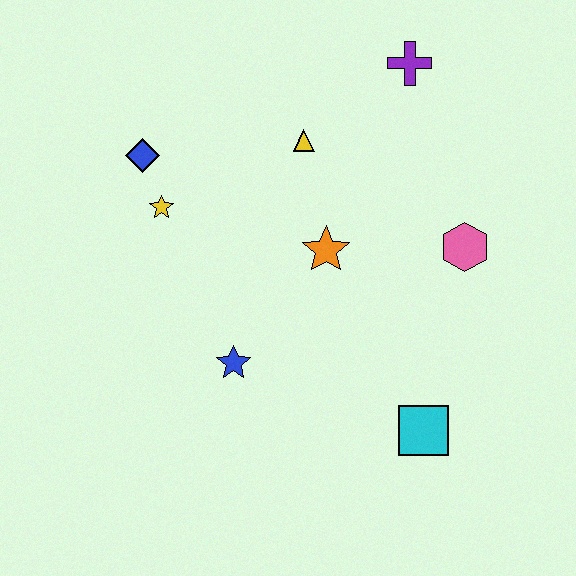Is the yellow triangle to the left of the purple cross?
Yes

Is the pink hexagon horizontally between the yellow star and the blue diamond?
No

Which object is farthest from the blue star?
The purple cross is farthest from the blue star.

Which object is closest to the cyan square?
The pink hexagon is closest to the cyan square.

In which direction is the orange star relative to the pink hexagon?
The orange star is to the left of the pink hexagon.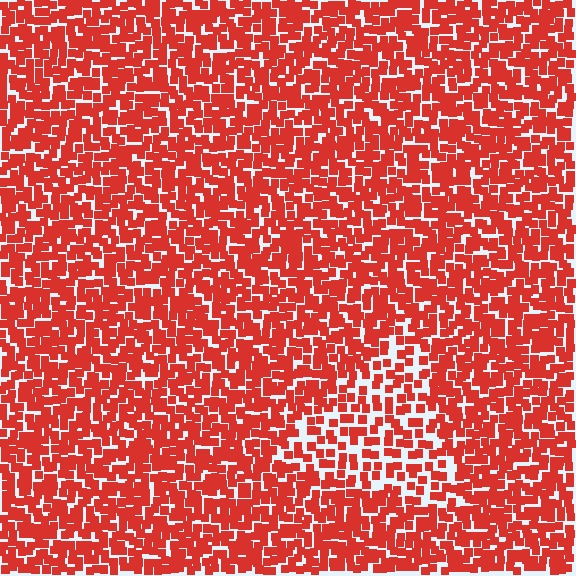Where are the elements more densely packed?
The elements are more densely packed outside the triangle boundary.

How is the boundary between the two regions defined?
The boundary is defined by a change in element density (approximately 1.8x ratio). All elements are the same color, size, and shape.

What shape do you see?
I see a triangle.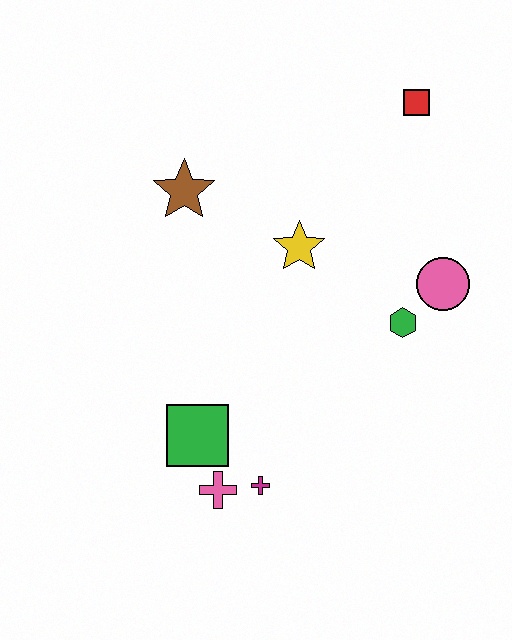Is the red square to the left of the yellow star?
No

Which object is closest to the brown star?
The yellow star is closest to the brown star.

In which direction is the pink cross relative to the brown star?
The pink cross is below the brown star.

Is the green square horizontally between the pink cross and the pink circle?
No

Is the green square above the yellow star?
No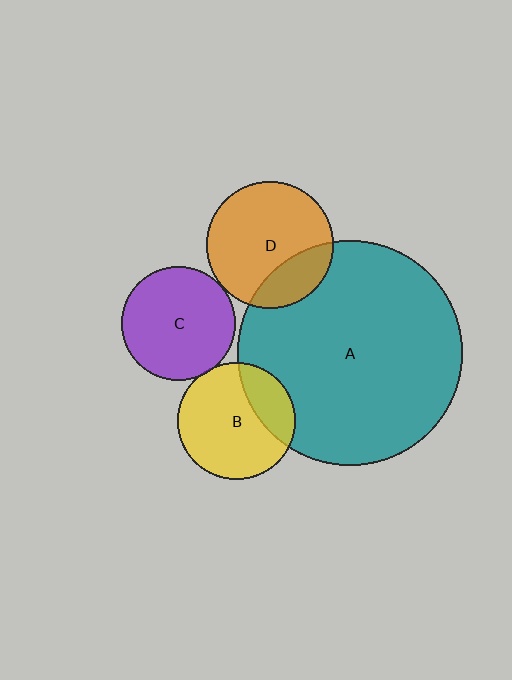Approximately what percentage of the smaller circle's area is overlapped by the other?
Approximately 25%.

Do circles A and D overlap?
Yes.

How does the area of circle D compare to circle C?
Approximately 1.2 times.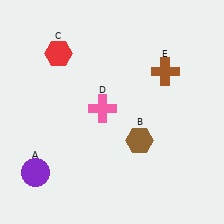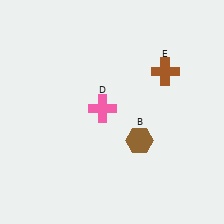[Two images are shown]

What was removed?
The red hexagon (C), the purple circle (A) were removed in Image 2.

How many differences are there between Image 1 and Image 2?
There are 2 differences between the two images.